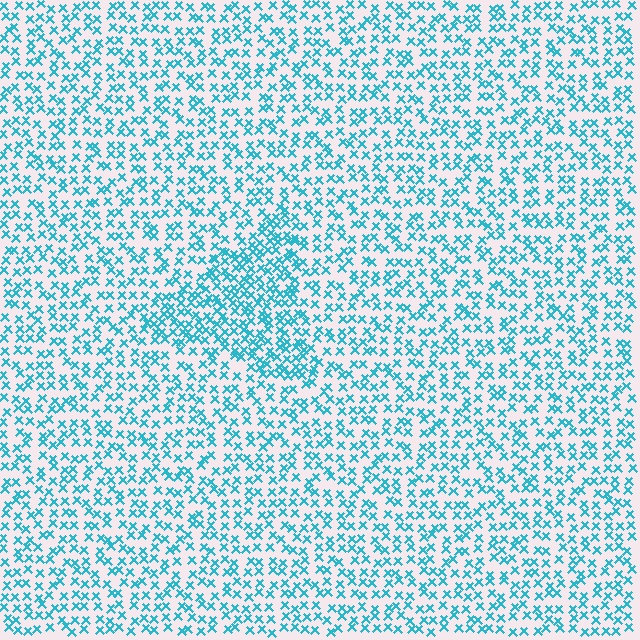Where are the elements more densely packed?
The elements are more densely packed inside the triangle boundary.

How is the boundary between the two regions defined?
The boundary is defined by a change in element density (approximately 1.7x ratio). All elements are the same color, size, and shape.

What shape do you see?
I see a triangle.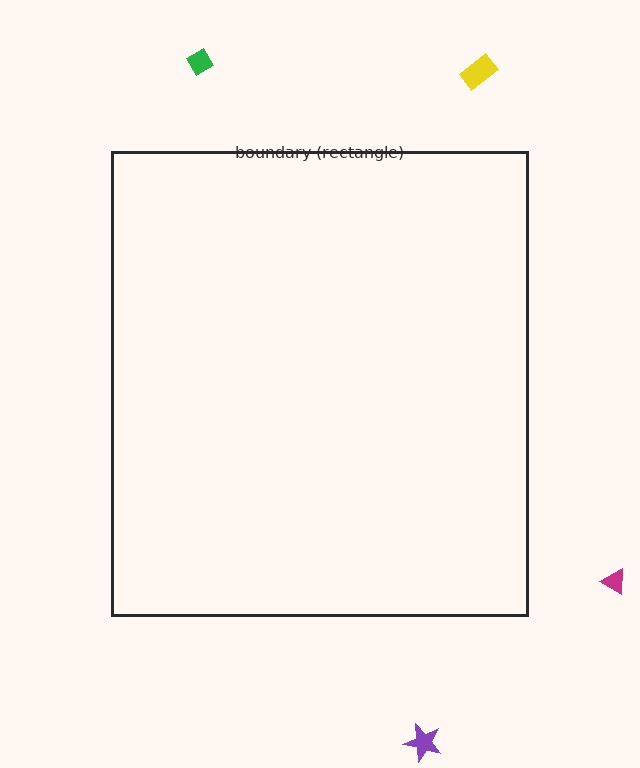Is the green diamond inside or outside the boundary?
Outside.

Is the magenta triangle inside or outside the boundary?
Outside.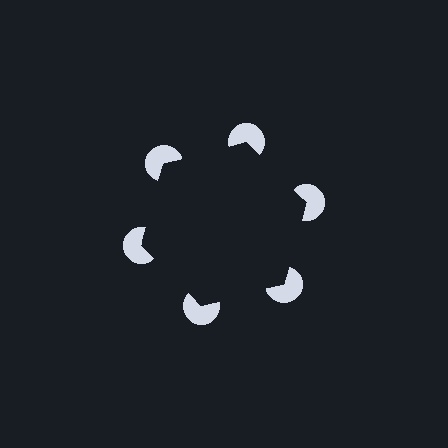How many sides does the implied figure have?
6 sides.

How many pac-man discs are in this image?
There are 6 — one at each vertex of the illusory hexagon.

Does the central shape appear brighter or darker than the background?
It typically appears slightly darker than the background, even though no actual brightness change is drawn.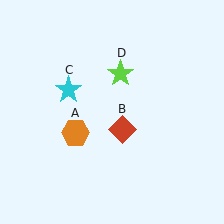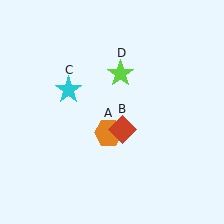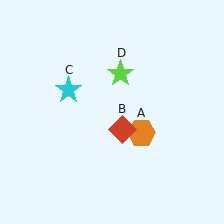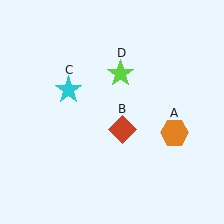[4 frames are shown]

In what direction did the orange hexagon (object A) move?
The orange hexagon (object A) moved right.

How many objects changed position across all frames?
1 object changed position: orange hexagon (object A).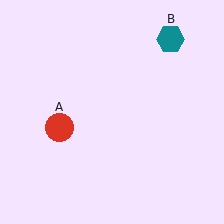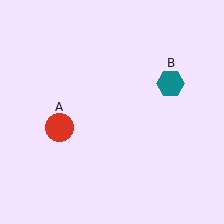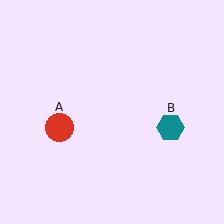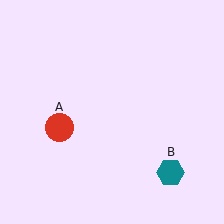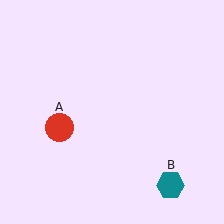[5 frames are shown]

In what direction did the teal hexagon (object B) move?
The teal hexagon (object B) moved down.